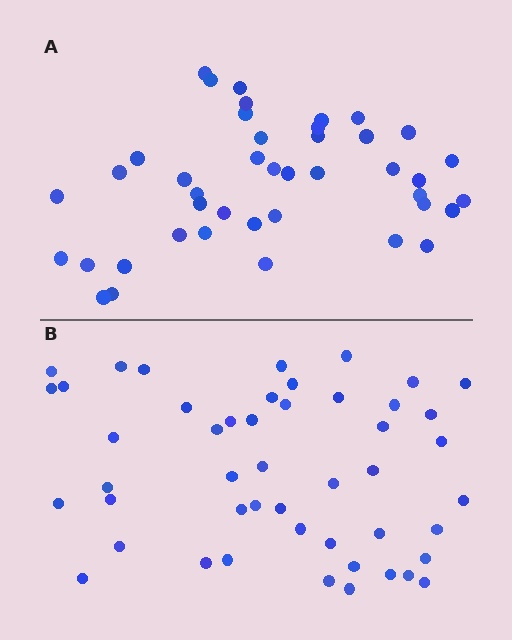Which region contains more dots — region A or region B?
Region B (the bottom region) has more dots.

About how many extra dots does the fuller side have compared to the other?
Region B has about 6 more dots than region A.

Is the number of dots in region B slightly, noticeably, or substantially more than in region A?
Region B has only slightly more — the two regions are fairly close. The ratio is roughly 1.1 to 1.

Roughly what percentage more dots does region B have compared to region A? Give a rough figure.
About 15% more.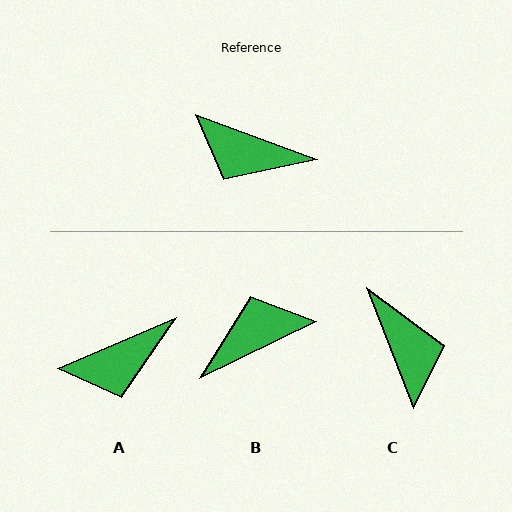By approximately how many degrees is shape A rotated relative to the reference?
Approximately 43 degrees counter-clockwise.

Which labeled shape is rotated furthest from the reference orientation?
B, about 134 degrees away.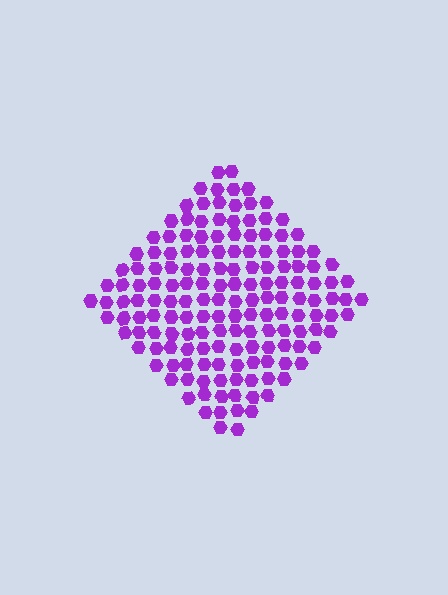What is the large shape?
The large shape is a diamond.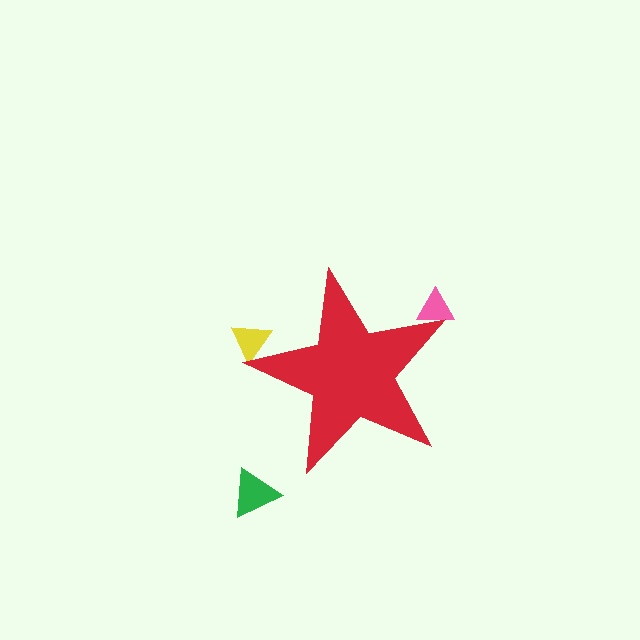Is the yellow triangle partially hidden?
Yes, the yellow triangle is partially hidden behind the red star.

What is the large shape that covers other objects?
A red star.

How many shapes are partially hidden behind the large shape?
2 shapes are partially hidden.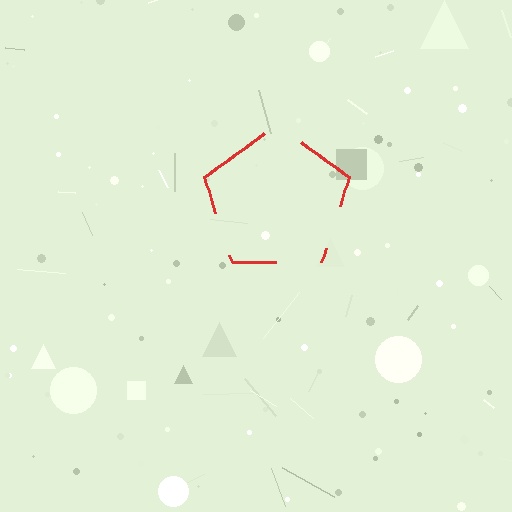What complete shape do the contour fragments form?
The contour fragments form a pentagon.